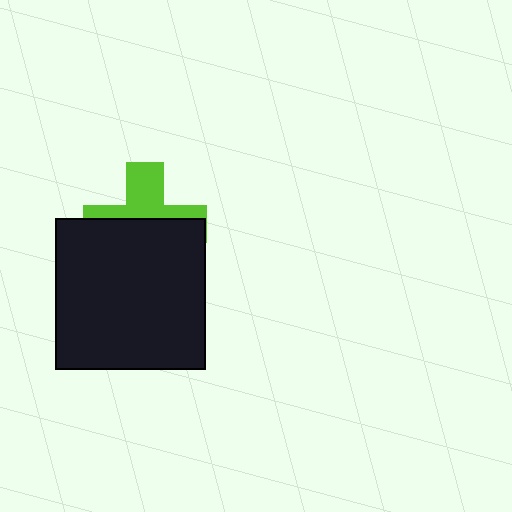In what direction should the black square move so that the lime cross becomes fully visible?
The black square should move down. That is the shortest direction to clear the overlap and leave the lime cross fully visible.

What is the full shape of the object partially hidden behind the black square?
The partially hidden object is a lime cross.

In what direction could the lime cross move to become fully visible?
The lime cross could move up. That would shift it out from behind the black square entirely.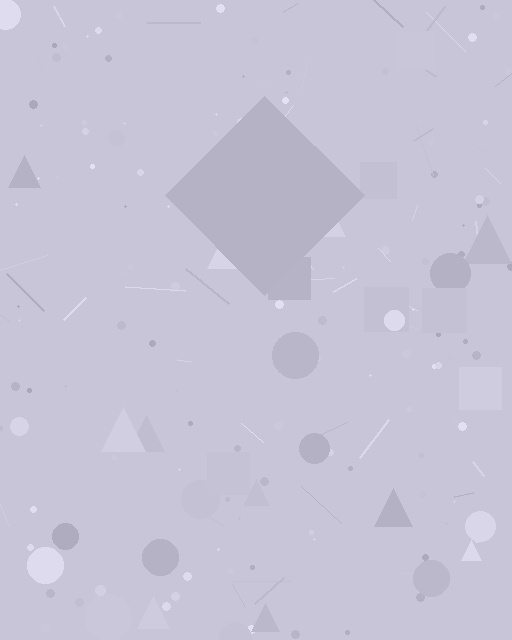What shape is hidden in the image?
A diamond is hidden in the image.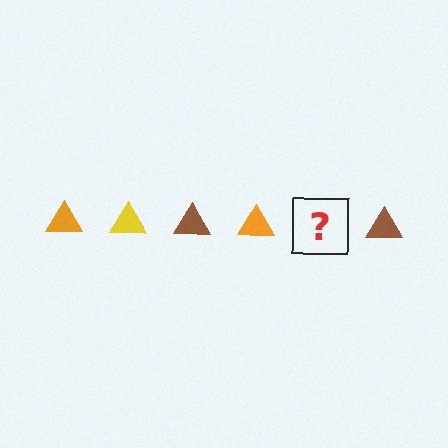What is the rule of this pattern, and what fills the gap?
The rule is that the pattern cycles through orange, yellow, brown triangles. The gap should be filled with a yellow triangle.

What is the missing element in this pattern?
The missing element is a yellow triangle.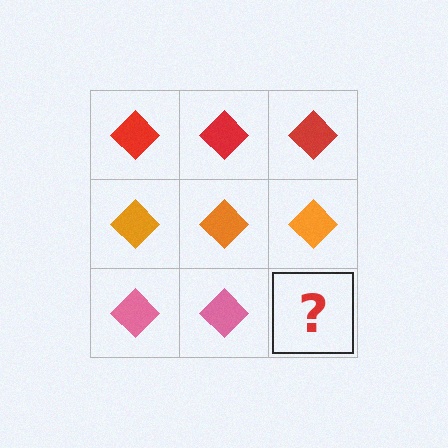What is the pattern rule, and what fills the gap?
The rule is that each row has a consistent color. The gap should be filled with a pink diamond.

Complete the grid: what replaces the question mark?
The question mark should be replaced with a pink diamond.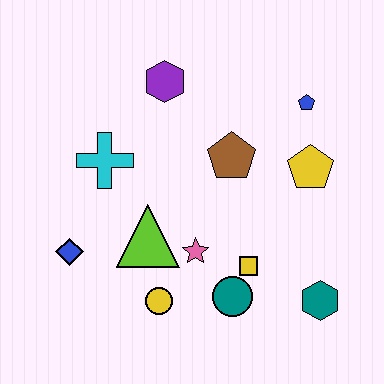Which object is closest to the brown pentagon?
The yellow pentagon is closest to the brown pentagon.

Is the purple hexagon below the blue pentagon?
No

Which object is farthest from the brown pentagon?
The blue diamond is farthest from the brown pentagon.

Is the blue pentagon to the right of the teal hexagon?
No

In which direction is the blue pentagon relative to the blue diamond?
The blue pentagon is to the right of the blue diamond.